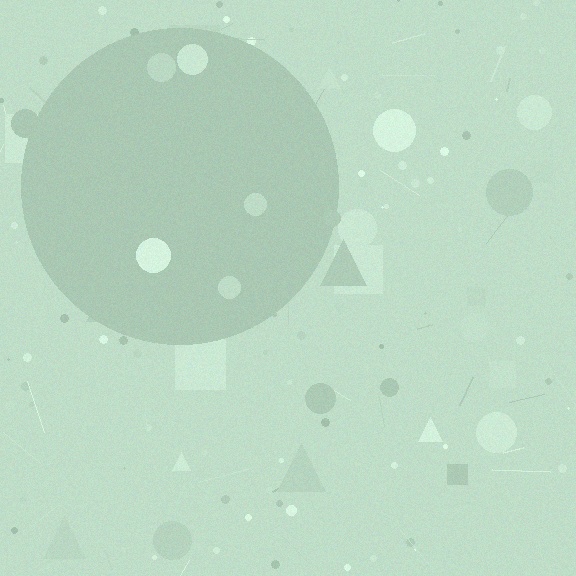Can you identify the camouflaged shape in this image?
The camouflaged shape is a circle.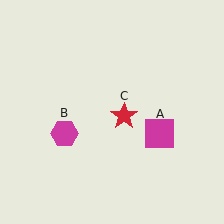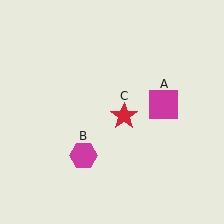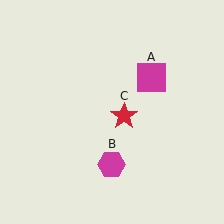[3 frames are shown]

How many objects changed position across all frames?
2 objects changed position: magenta square (object A), magenta hexagon (object B).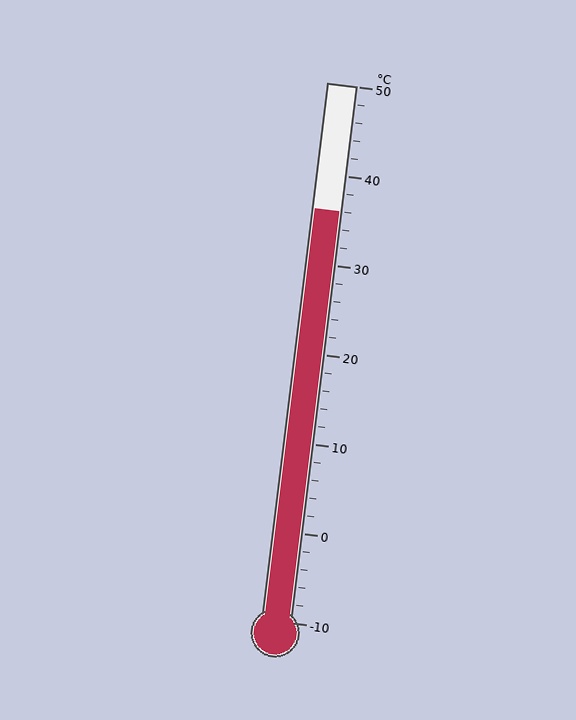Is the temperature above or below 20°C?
The temperature is above 20°C.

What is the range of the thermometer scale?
The thermometer scale ranges from -10°C to 50°C.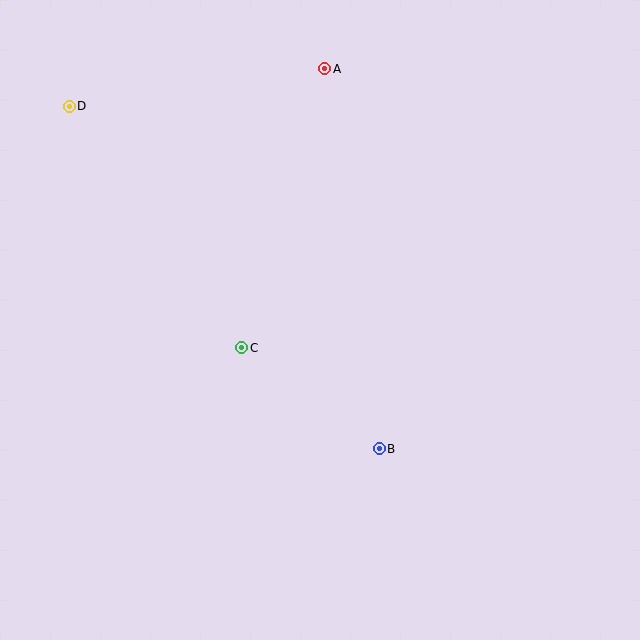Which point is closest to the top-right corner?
Point A is closest to the top-right corner.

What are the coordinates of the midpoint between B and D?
The midpoint between B and D is at (224, 278).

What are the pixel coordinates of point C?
Point C is at (242, 348).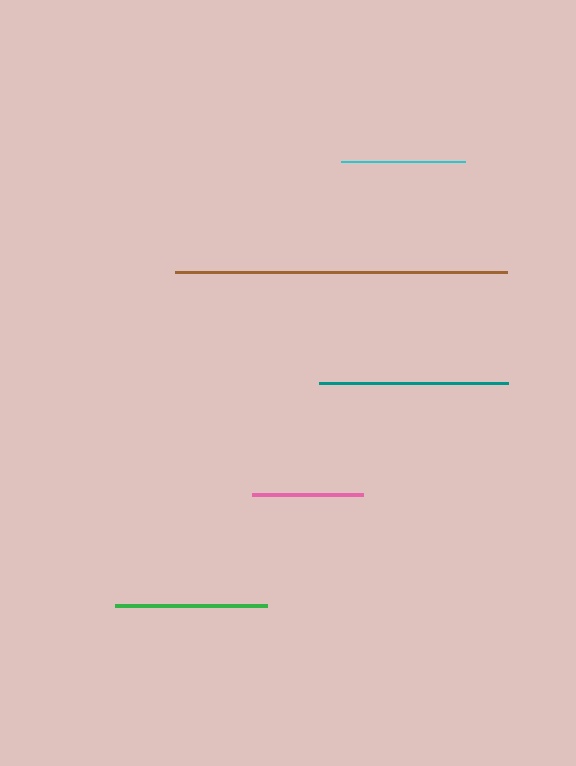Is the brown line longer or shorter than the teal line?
The brown line is longer than the teal line.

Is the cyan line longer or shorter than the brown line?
The brown line is longer than the cyan line.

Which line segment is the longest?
The brown line is the longest at approximately 332 pixels.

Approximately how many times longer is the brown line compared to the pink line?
The brown line is approximately 3.0 times the length of the pink line.